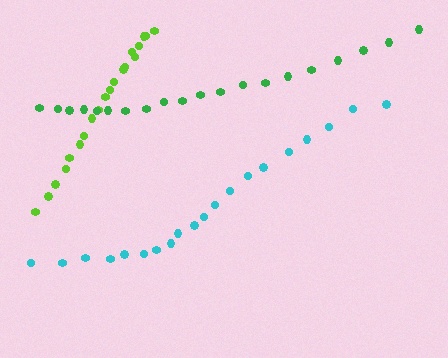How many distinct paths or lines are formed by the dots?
There are 3 distinct paths.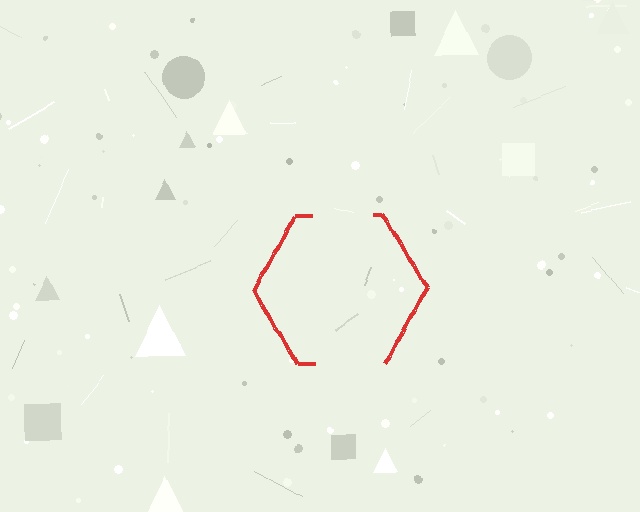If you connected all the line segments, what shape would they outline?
They would outline a hexagon.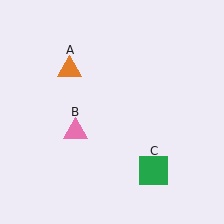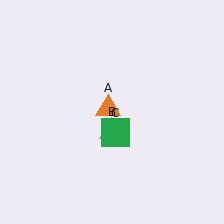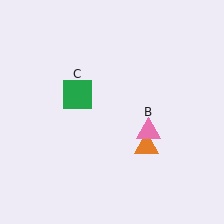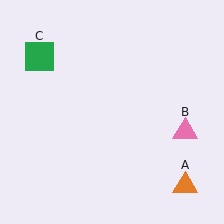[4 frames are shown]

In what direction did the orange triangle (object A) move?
The orange triangle (object A) moved down and to the right.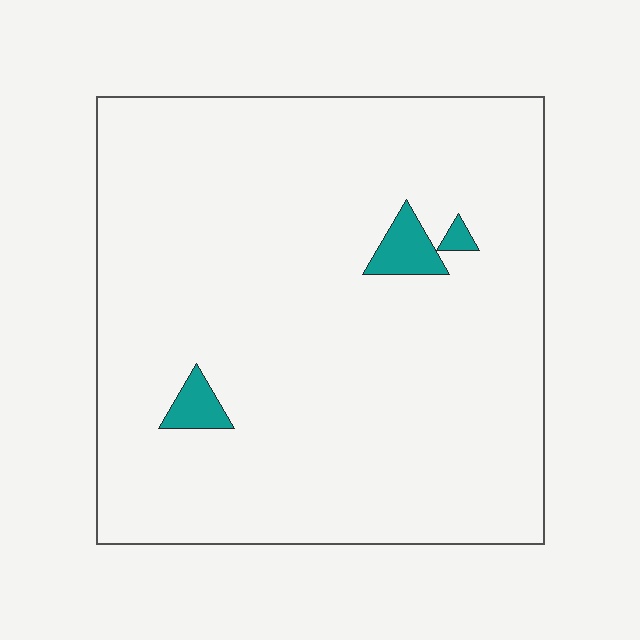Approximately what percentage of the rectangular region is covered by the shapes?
Approximately 5%.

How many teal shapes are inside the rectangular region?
3.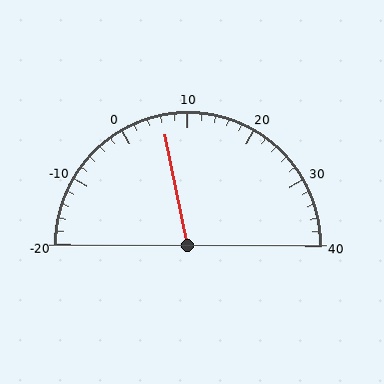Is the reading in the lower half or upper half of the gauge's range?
The reading is in the lower half of the range (-20 to 40).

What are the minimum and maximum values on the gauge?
The gauge ranges from -20 to 40.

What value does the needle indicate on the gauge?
The needle indicates approximately 6.